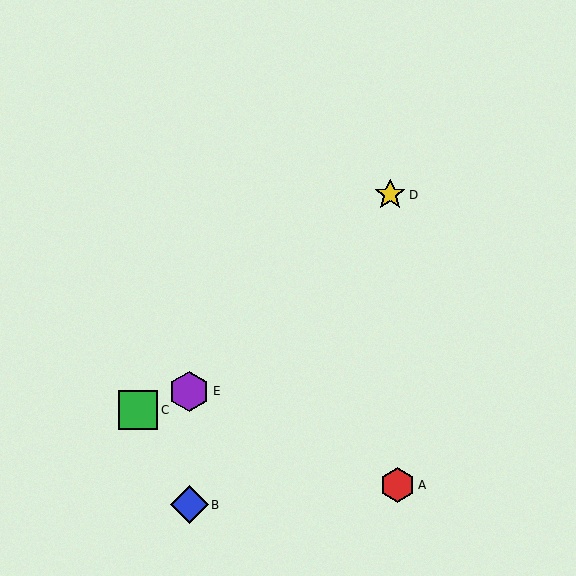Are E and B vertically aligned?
Yes, both are at x≈189.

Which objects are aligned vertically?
Objects B, E are aligned vertically.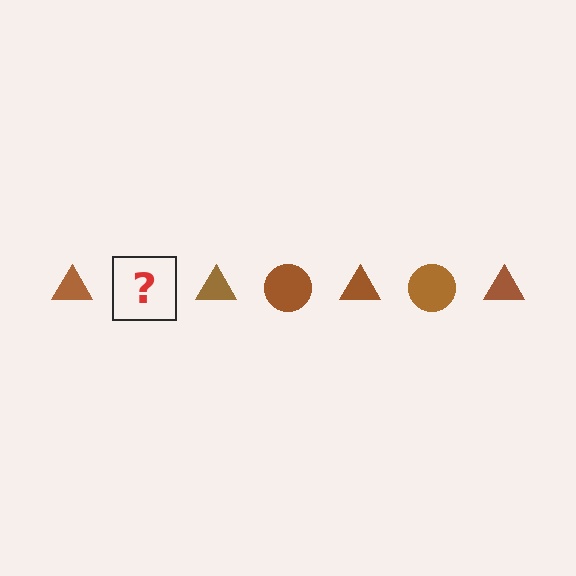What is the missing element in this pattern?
The missing element is a brown circle.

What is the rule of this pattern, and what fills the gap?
The rule is that the pattern cycles through triangle, circle shapes in brown. The gap should be filled with a brown circle.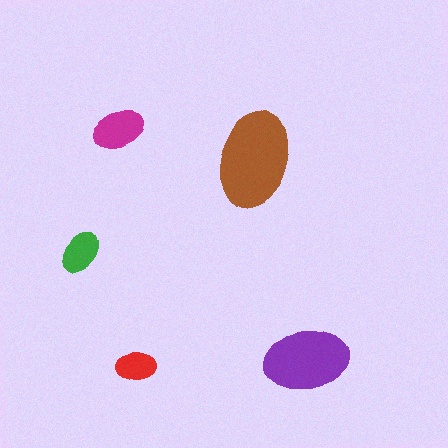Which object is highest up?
The magenta ellipse is topmost.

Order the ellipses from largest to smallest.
the brown one, the purple one, the magenta one, the green one, the red one.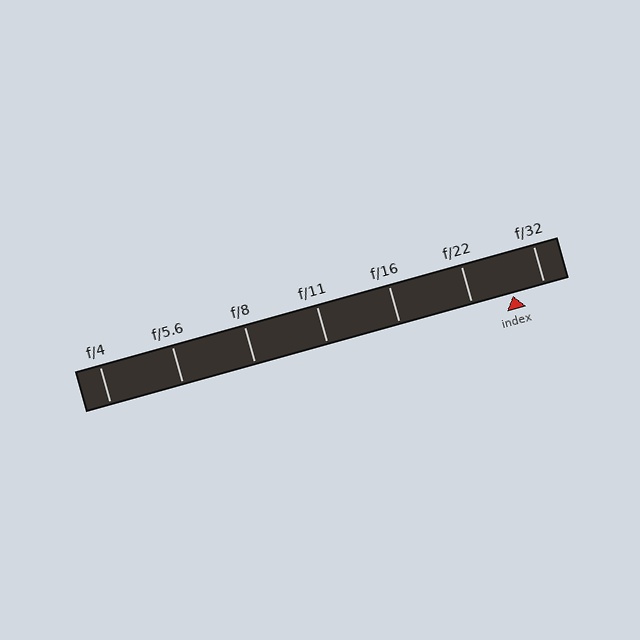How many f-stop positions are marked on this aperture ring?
There are 7 f-stop positions marked.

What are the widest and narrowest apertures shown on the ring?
The widest aperture shown is f/4 and the narrowest is f/32.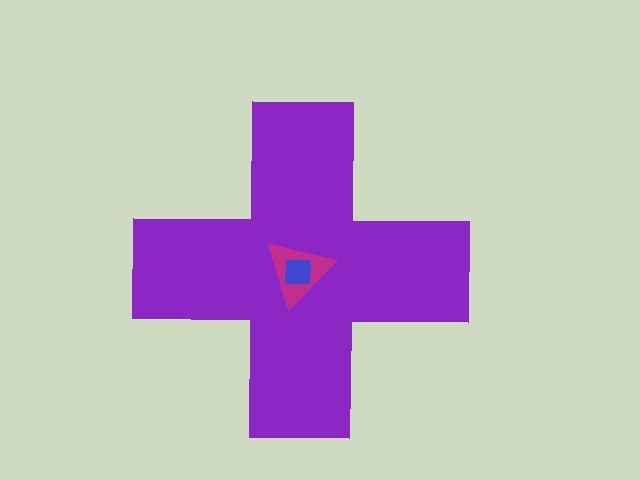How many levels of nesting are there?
3.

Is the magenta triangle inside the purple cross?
Yes.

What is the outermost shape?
The purple cross.